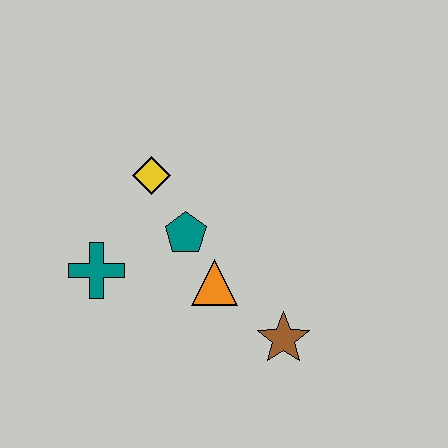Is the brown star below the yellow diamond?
Yes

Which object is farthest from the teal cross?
The brown star is farthest from the teal cross.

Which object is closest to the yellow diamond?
The teal pentagon is closest to the yellow diamond.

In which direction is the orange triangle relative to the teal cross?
The orange triangle is to the right of the teal cross.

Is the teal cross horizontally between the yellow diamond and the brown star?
No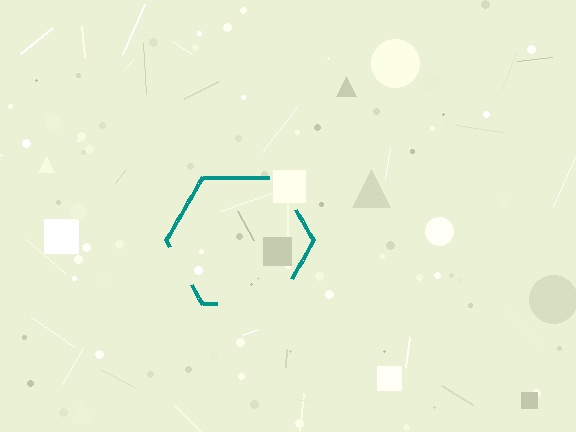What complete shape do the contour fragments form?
The contour fragments form a hexagon.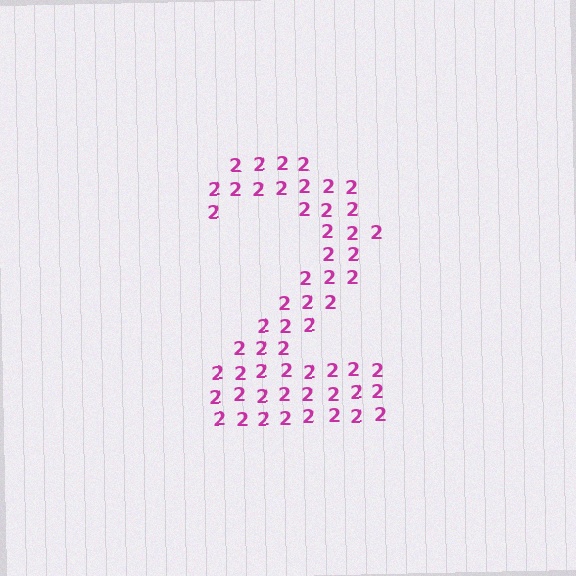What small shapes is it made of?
It is made of small digit 2's.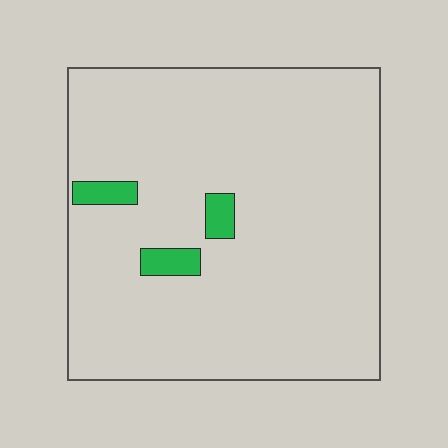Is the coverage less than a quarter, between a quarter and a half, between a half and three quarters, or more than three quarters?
Less than a quarter.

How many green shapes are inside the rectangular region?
3.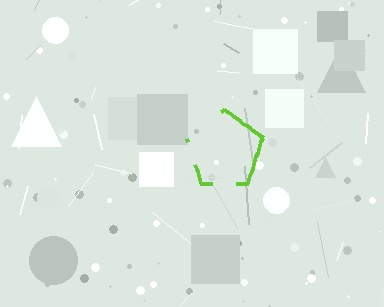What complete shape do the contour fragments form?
The contour fragments form a pentagon.